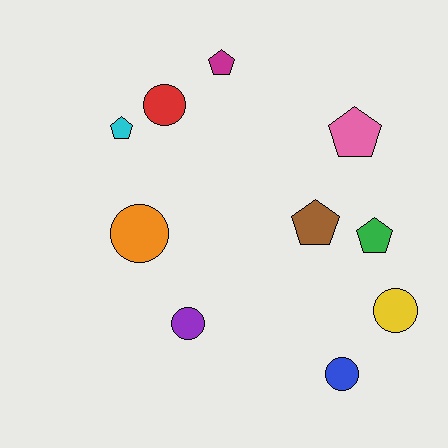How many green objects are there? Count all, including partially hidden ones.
There is 1 green object.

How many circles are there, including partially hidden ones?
There are 5 circles.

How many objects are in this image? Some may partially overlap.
There are 10 objects.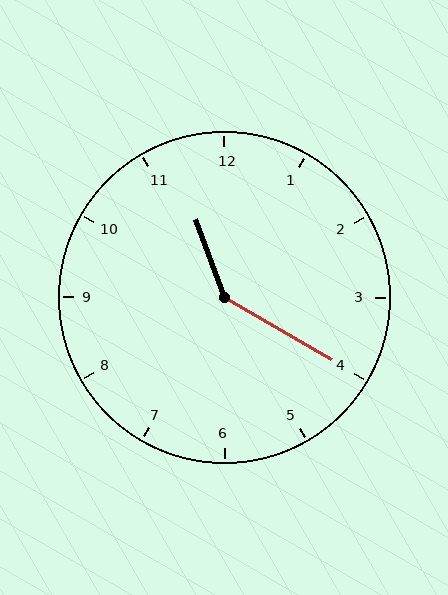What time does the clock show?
11:20.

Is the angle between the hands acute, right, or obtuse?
It is obtuse.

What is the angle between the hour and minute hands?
Approximately 140 degrees.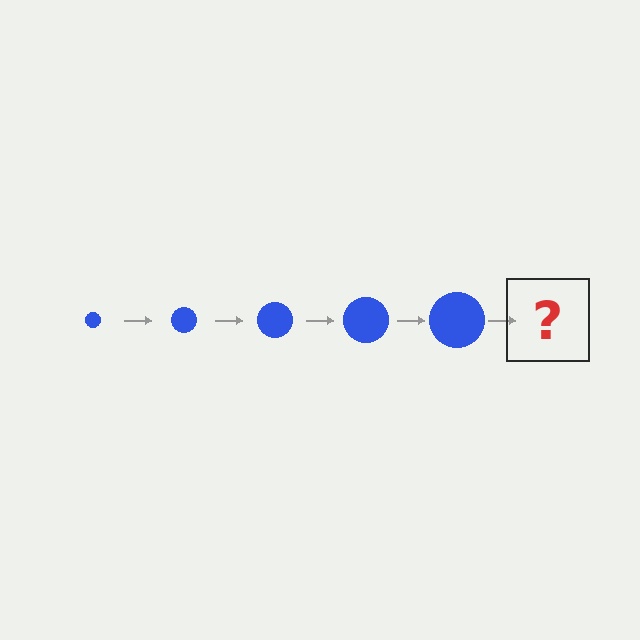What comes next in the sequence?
The next element should be a blue circle, larger than the previous one.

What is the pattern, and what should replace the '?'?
The pattern is that the circle gets progressively larger each step. The '?' should be a blue circle, larger than the previous one.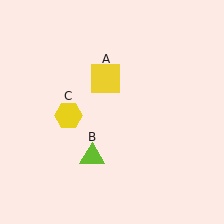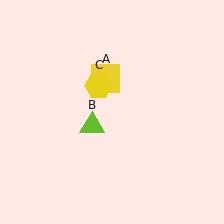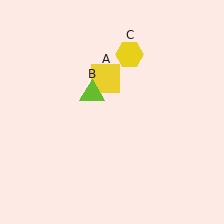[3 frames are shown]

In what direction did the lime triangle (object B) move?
The lime triangle (object B) moved up.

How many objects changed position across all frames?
2 objects changed position: lime triangle (object B), yellow hexagon (object C).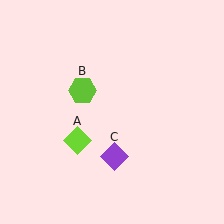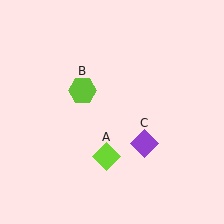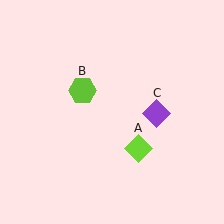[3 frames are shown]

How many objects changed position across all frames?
2 objects changed position: lime diamond (object A), purple diamond (object C).